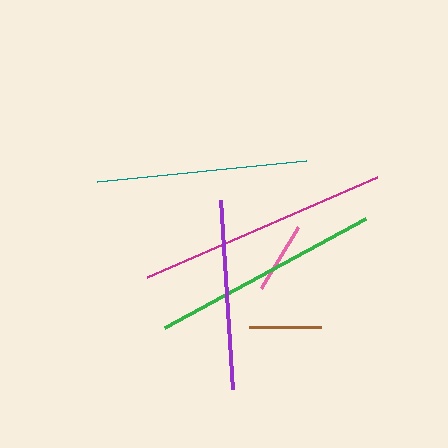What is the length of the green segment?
The green segment is approximately 228 pixels long.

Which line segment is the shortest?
The pink line is the shortest at approximately 72 pixels.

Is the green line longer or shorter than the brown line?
The green line is longer than the brown line.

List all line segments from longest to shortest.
From longest to shortest: magenta, green, teal, purple, brown, pink.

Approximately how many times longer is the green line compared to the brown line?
The green line is approximately 3.2 times the length of the brown line.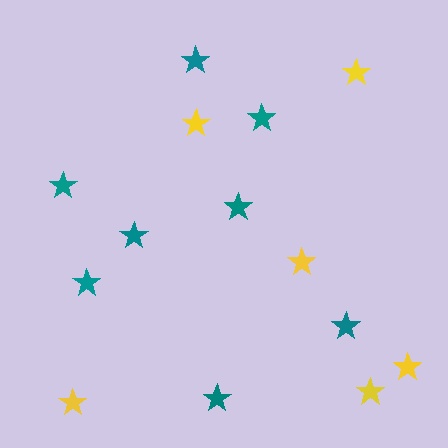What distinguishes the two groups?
There are 2 groups: one group of yellow stars (6) and one group of teal stars (8).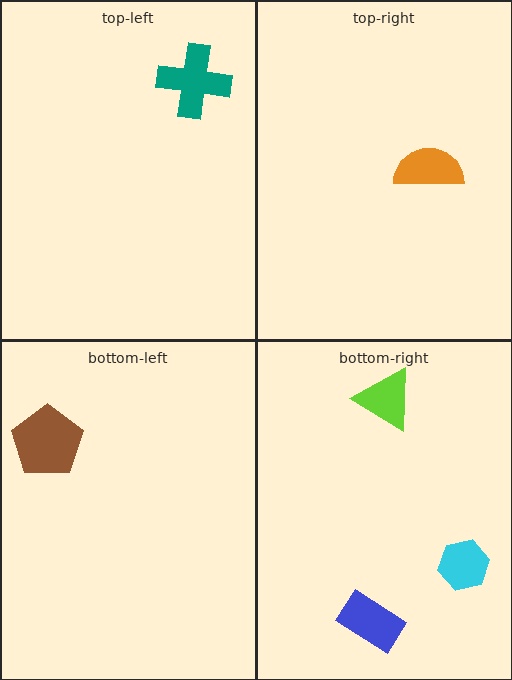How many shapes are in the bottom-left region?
1.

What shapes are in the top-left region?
The teal cross.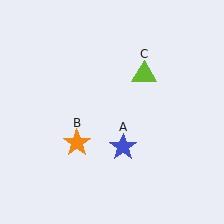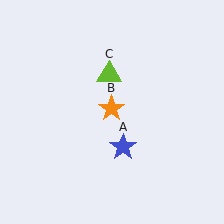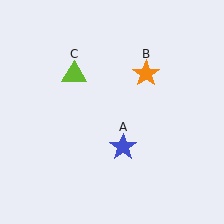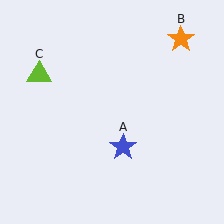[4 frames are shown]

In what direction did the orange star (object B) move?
The orange star (object B) moved up and to the right.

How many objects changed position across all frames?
2 objects changed position: orange star (object B), lime triangle (object C).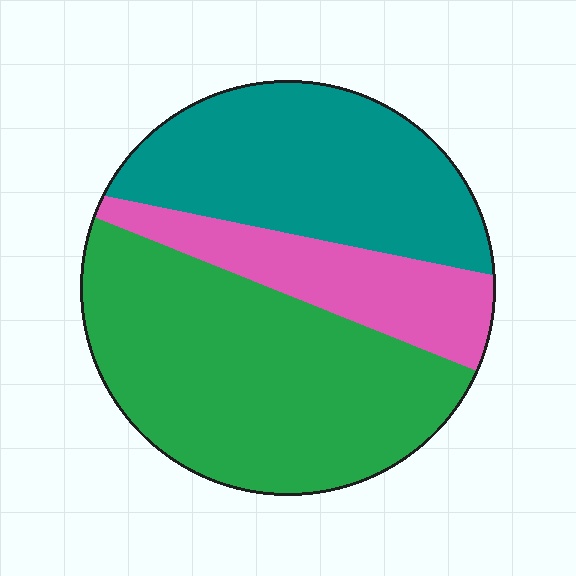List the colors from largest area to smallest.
From largest to smallest: green, teal, pink.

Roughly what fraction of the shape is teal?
Teal covers roughly 35% of the shape.